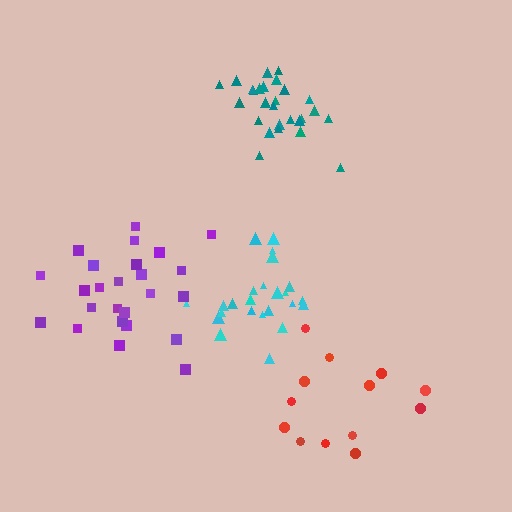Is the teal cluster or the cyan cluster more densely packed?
Teal.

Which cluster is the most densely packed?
Teal.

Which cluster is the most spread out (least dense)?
Red.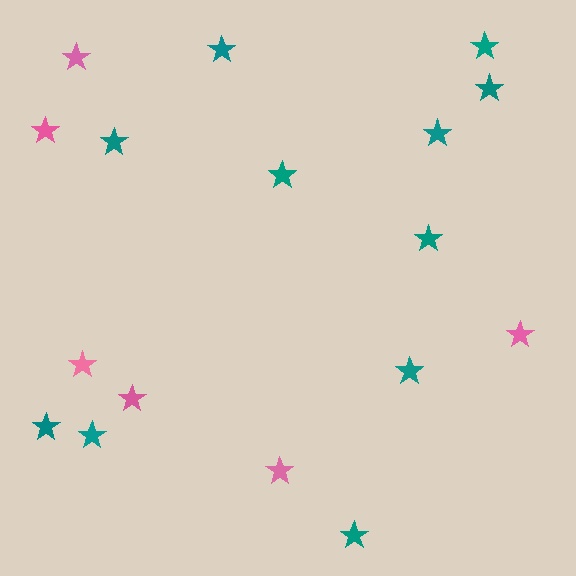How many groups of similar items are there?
There are 2 groups: one group of teal stars (11) and one group of pink stars (6).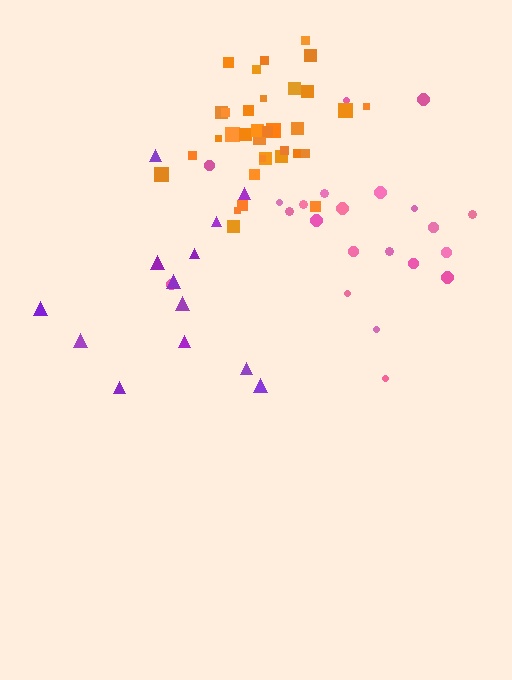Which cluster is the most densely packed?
Orange.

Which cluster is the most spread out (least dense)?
Purple.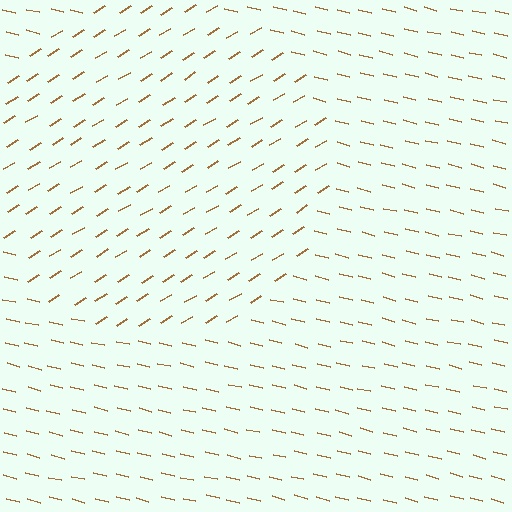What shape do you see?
I see a circle.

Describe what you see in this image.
The image is filled with small brown line segments. A circle region in the image has lines oriented differently from the surrounding lines, creating a visible texture boundary.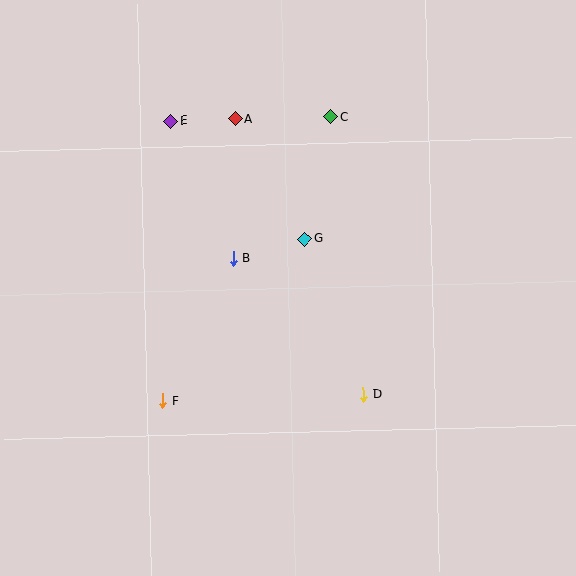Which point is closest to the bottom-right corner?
Point D is closest to the bottom-right corner.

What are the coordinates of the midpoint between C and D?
The midpoint between C and D is at (347, 255).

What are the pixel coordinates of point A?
Point A is at (235, 119).